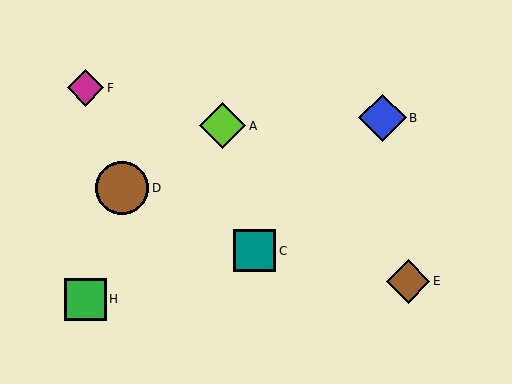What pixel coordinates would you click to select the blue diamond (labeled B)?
Click at (383, 118) to select the blue diamond B.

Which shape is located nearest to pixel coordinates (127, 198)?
The brown circle (labeled D) at (122, 188) is nearest to that location.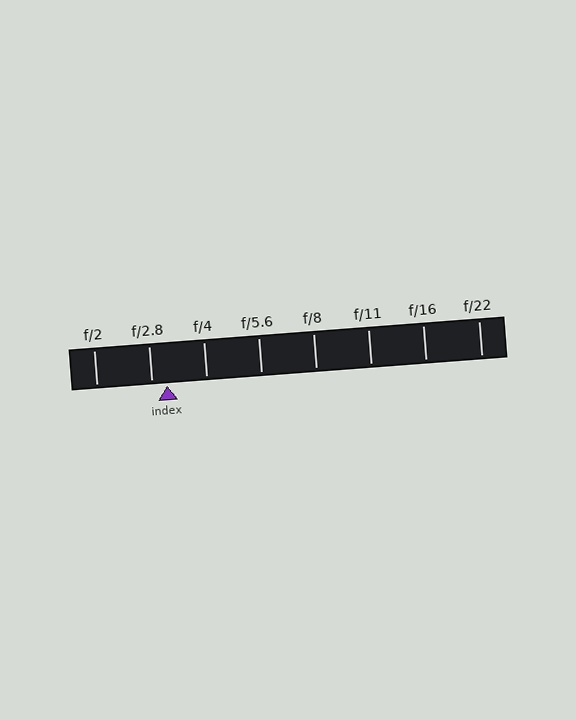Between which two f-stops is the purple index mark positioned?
The index mark is between f/2.8 and f/4.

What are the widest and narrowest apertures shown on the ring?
The widest aperture shown is f/2 and the narrowest is f/22.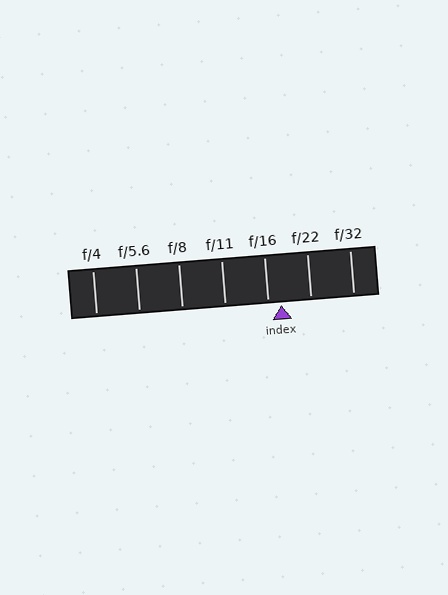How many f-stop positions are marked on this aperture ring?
There are 7 f-stop positions marked.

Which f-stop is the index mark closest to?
The index mark is closest to f/16.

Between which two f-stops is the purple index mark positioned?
The index mark is between f/16 and f/22.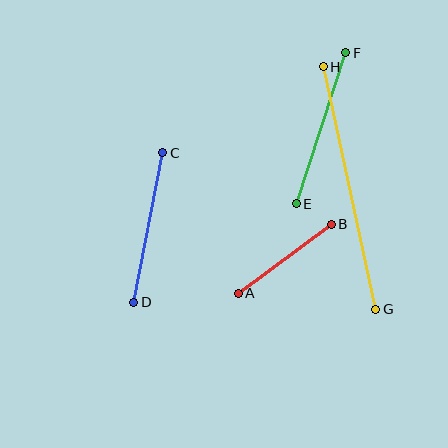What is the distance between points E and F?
The distance is approximately 159 pixels.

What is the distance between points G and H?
The distance is approximately 248 pixels.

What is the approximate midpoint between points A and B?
The midpoint is at approximately (285, 259) pixels.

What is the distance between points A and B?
The distance is approximately 116 pixels.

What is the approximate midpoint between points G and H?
The midpoint is at approximately (349, 188) pixels.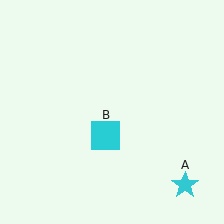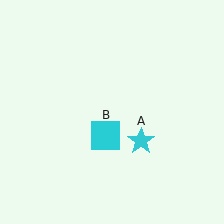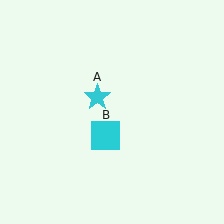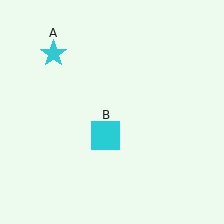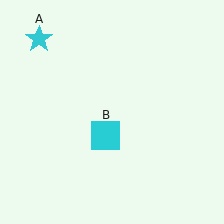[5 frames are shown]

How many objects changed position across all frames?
1 object changed position: cyan star (object A).